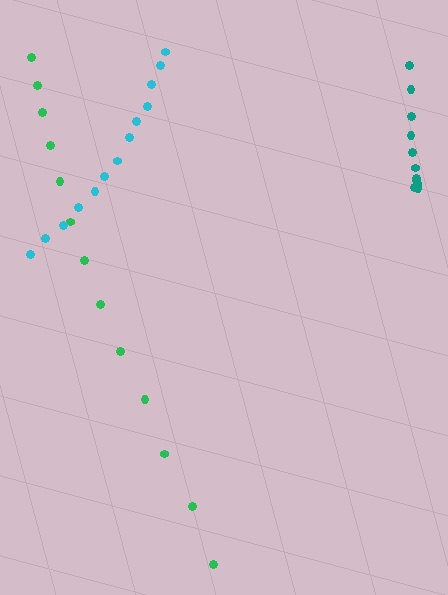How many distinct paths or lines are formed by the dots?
There are 3 distinct paths.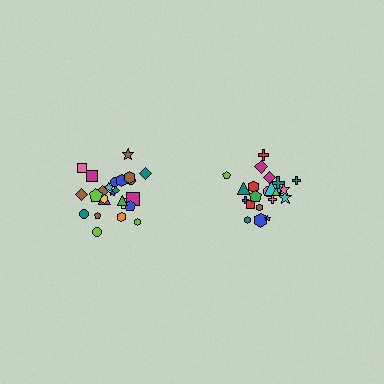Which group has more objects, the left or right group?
The left group.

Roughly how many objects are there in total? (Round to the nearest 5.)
Roughly 45 objects in total.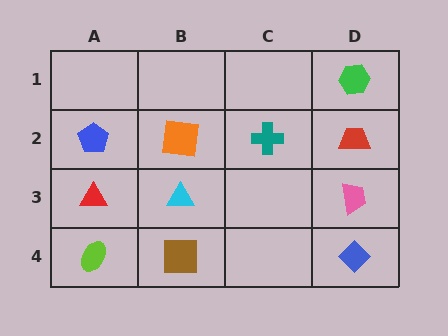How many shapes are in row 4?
3 shapes.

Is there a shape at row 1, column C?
No, that cell is empty.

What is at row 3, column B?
A cyan triangle.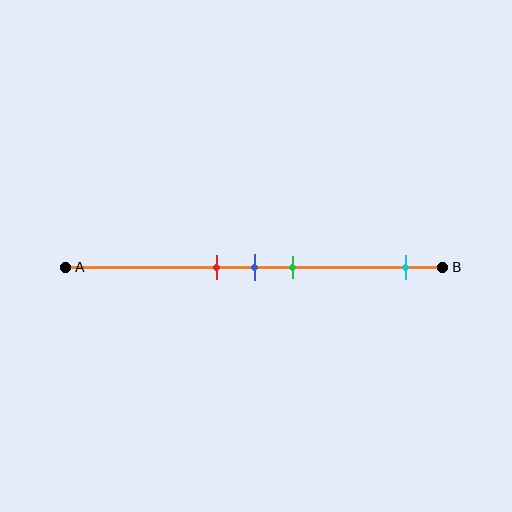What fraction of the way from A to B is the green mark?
The green mark is approximately 60% (0.6) of the way from A to B.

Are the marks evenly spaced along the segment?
No, the marks are not evenly spaced.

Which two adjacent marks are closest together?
The red and blue marks are the closest adjacent pair.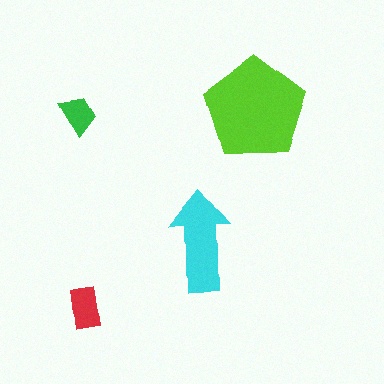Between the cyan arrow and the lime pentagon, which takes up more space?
The lime pentagon.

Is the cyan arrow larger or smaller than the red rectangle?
Larger.